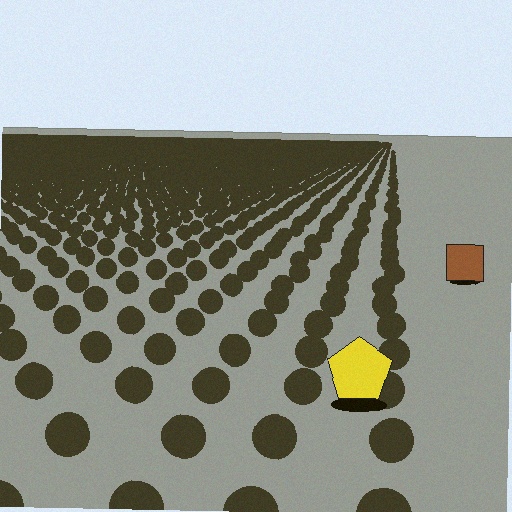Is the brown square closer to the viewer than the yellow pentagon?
No. The yellow pentagon is closer — you can tell from the texture gradient: the ground texture is coarser near it.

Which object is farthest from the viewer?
The brown square is farthest from the viewer. It appears smaller and the ground texture around it is denser.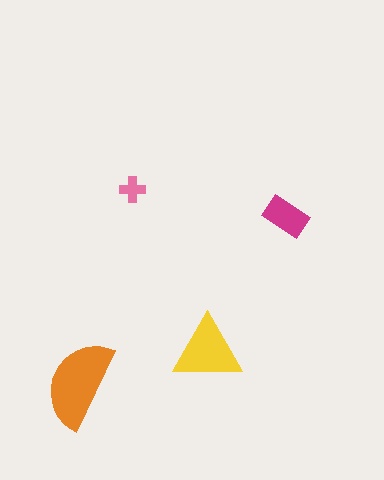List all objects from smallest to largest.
The pink cross, the magenta rectangle, the yellow triangle, the orange semicircle.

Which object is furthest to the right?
The magenta rectangle is rightmost.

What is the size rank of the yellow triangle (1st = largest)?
2nd.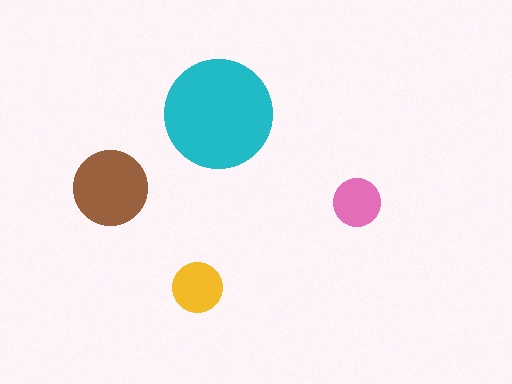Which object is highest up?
The cyan circle is topmost.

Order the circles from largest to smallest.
the cyan one, the brown one, the yellow one, the pink one.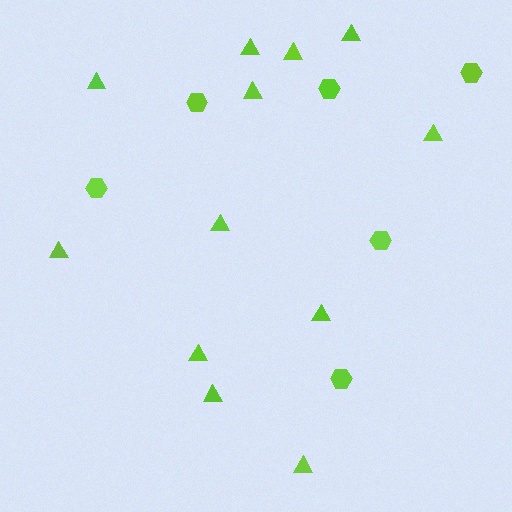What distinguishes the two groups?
There are 2 groups: one group of hexagons (6) and one group of triangles (12).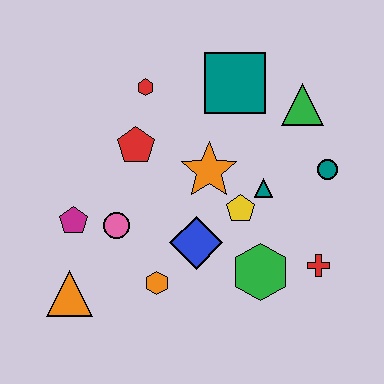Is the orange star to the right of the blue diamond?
Yes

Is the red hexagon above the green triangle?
Yes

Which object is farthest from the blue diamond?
The green triangle is farthest from the blue diamond.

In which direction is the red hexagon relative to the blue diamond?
The red hexagon is above the blue diamond.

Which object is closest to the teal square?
The green triangle is closest to the teal square.